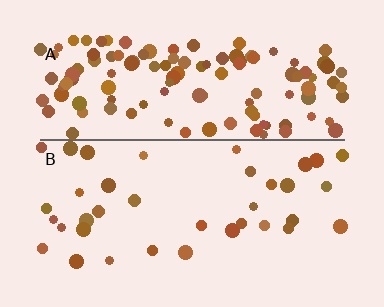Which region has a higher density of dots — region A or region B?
A (the top).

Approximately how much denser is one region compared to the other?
Approximately 3.4× — region A over region B.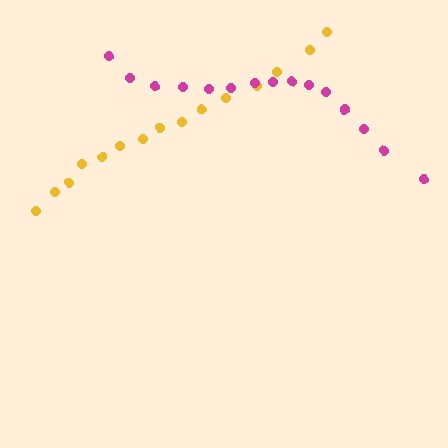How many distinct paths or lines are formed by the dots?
There are 2 distinct paths.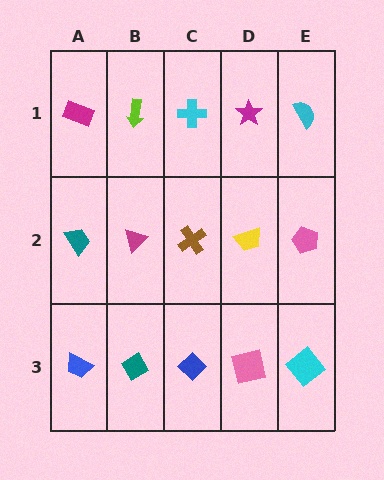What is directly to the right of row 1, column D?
A cyan semicircle.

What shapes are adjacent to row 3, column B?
A magenta triangle (row 2, column B), a blue trapezoid (row 3, column A), a blue diamond (row 3, column C).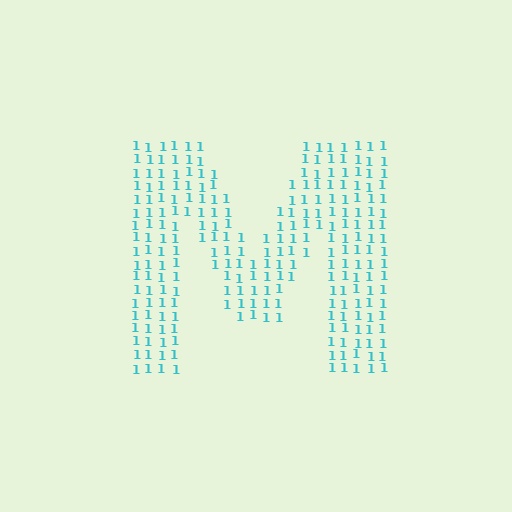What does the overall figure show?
The overall figure shows the letter M.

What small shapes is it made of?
It is made of small digit 1's.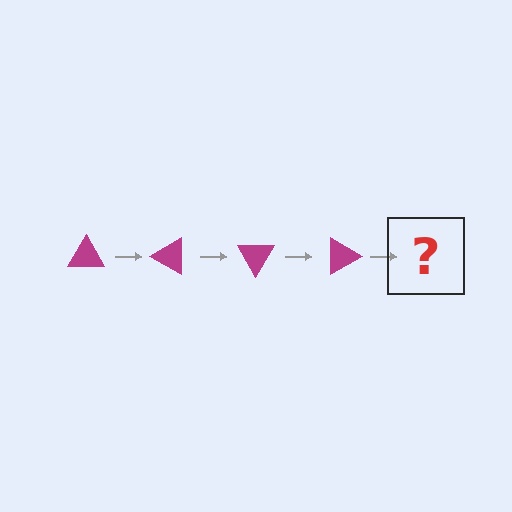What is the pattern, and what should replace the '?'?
The pattern is that the triangle rotates 30 degrees each step. The '?' should be a magenta triangle rotated 120 degrees.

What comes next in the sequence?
The next element should be a magenta triangle rotated 120 degrees.